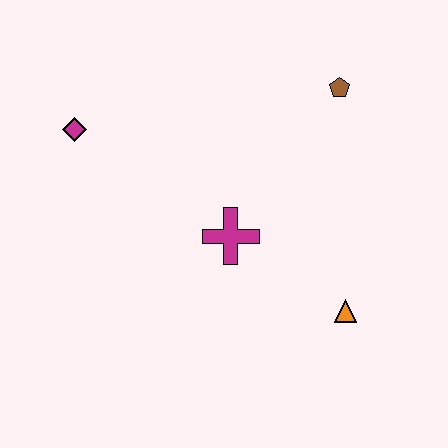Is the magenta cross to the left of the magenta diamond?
No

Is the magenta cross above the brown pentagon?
No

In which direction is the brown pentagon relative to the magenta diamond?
The brown pentagon is to the right of the magenta diamond.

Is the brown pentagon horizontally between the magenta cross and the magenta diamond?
No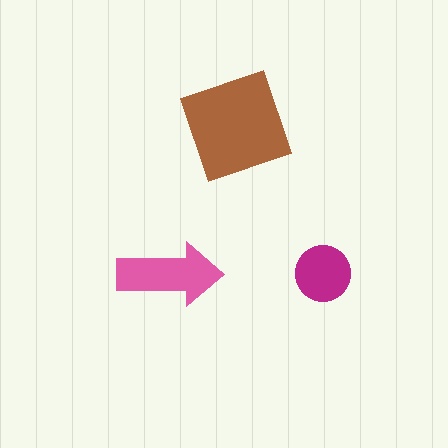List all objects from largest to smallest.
The brown square, the pink arrow, the magenta circle.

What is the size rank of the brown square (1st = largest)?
1st.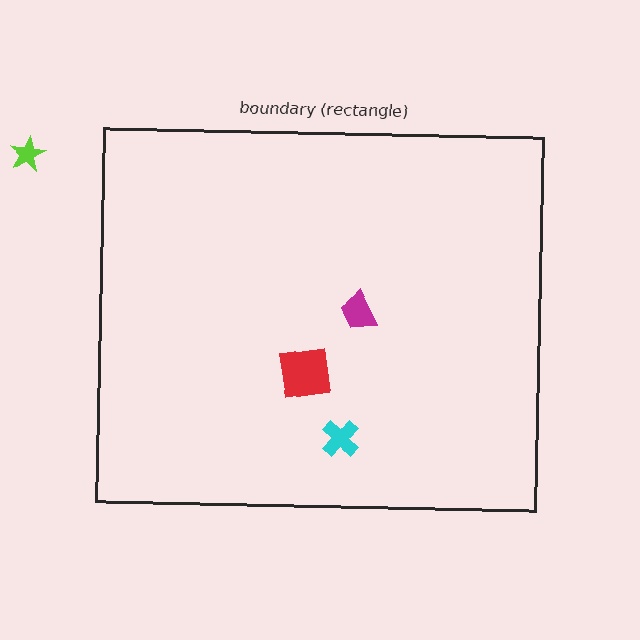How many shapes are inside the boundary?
3 inside, 1 outside.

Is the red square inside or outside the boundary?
Inside.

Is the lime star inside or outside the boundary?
Outside.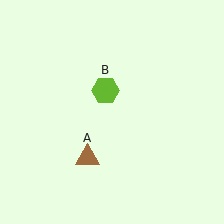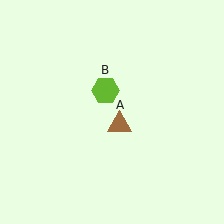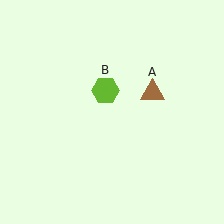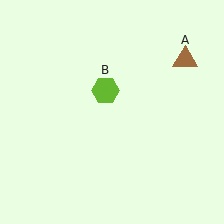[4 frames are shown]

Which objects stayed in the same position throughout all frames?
Lime hexagon (object B) remained stationary.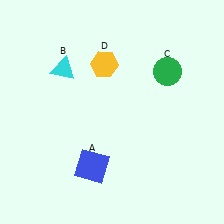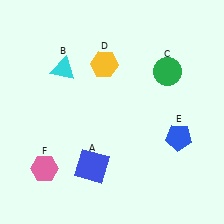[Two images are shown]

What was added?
A blue pentagon (E), a pink hexagon (F) were added in Image 2.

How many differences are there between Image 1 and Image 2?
There are 2 differences between the two images.